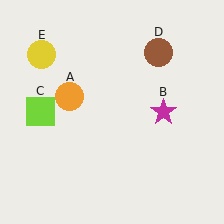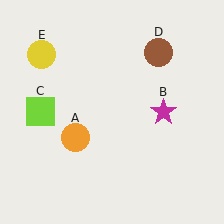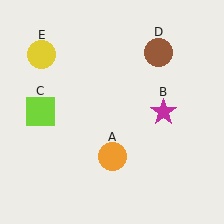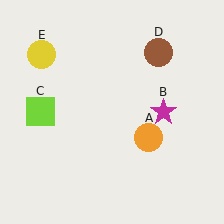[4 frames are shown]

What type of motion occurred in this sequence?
The orange circle (object A) rotated counterclockwise around the center of the scene.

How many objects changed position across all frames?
1 object changed position: orange circle (object A).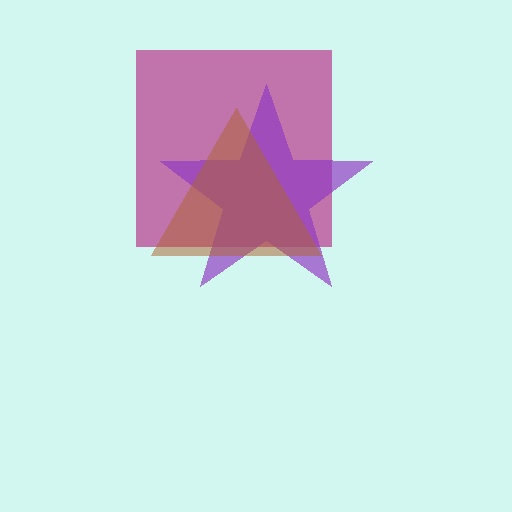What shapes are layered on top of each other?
The layered shapes are: a magenta square, a purple star, a brown triangle.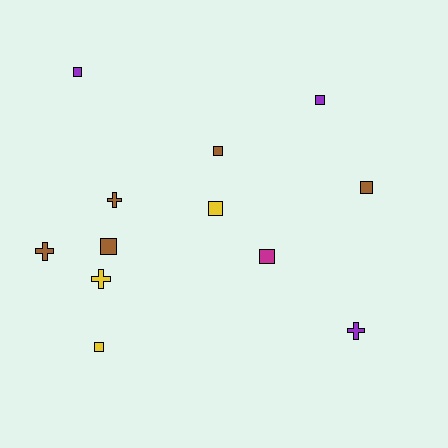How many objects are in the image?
There are 12 objects.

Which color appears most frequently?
Brown, with 5 objects.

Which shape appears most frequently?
Square, with 8 objects.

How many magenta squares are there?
There is 1 magenta square.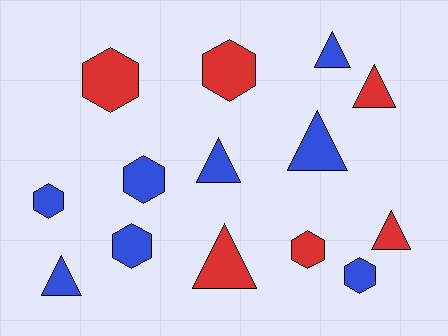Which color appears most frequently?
Blue, with 8 objects.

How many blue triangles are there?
There are 4 blue triangles.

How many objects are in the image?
There are 14 objects.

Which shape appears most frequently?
Hexagon, with 7 objects.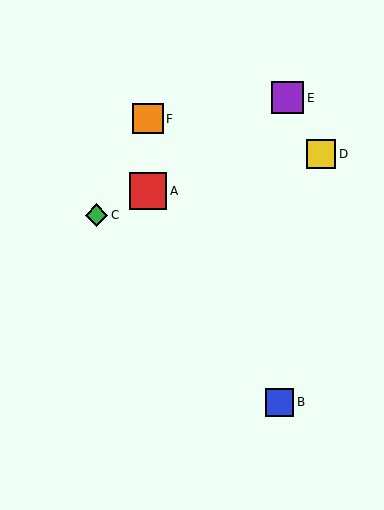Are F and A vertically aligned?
Yes, both are at x≈148.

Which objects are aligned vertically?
Objects A, F are aligned vertically.